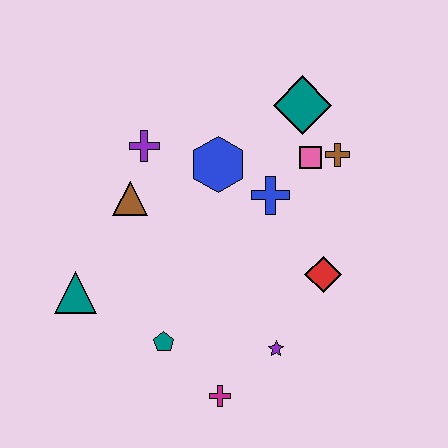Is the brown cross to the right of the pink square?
Yes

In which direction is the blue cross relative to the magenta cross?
The blue cross is above the magenta cross.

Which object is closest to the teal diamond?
The pink square is closest to the teal diamond.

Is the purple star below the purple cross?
Yes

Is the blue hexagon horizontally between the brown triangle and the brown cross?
Yes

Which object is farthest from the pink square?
The teal triangle is farthest from the pink square.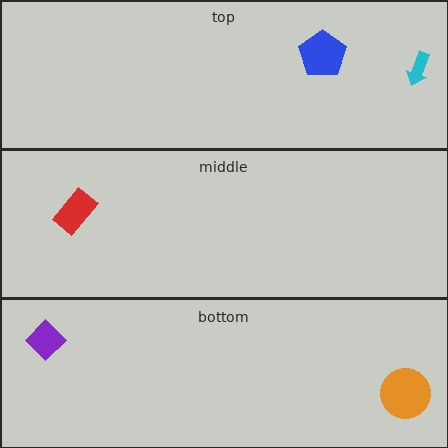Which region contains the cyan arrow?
The top region.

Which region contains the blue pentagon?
The top region.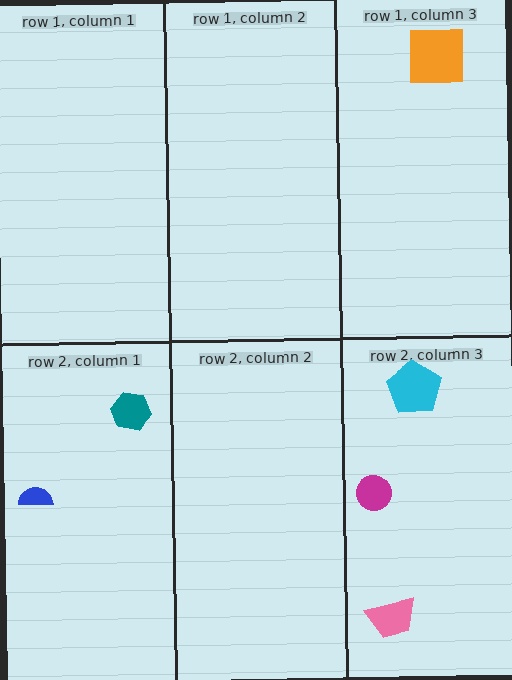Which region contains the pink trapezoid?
The row 2, column 3 region.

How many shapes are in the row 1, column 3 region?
1.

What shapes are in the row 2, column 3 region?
The cyan pentagon, the pink trapezoid, the magenta circle.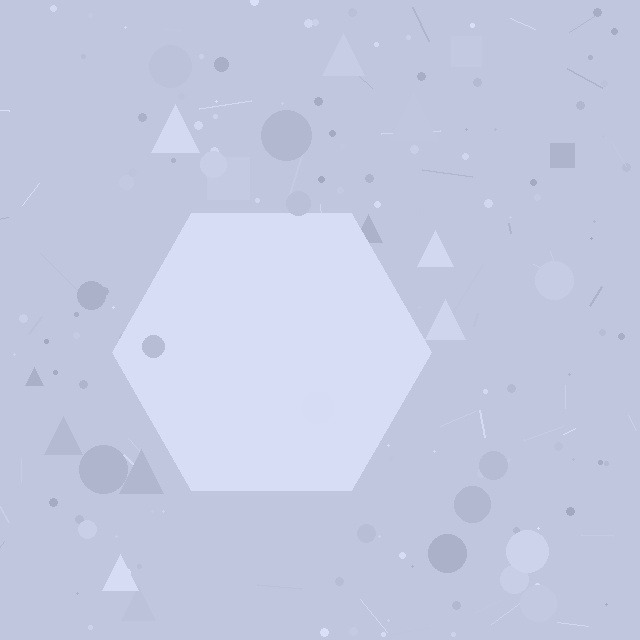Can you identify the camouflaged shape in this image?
The camouflaged shape is a hexagon.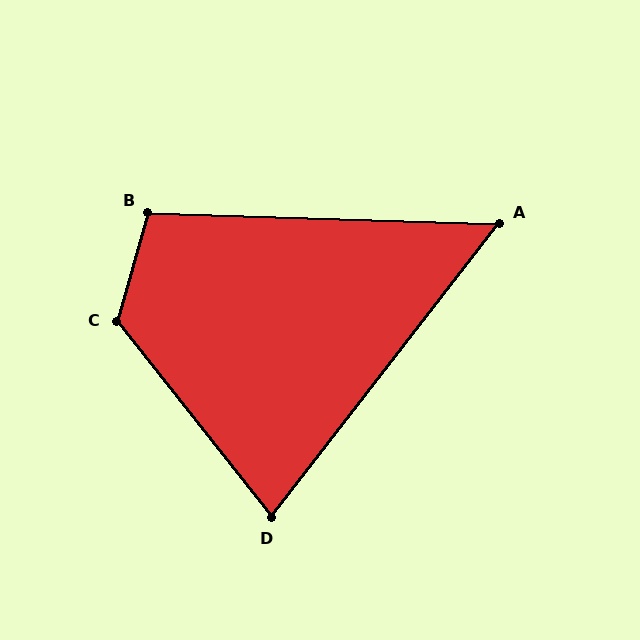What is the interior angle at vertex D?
Approximately 76 degrees (acute).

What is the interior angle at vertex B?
Approximately 104 degrees (obtuse).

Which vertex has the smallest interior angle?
A, at approximately 54 degrees.